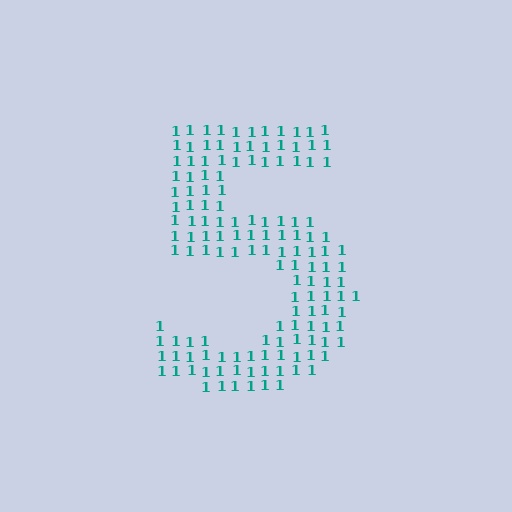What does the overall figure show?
The overall figure shows the digit 5.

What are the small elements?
The small elements are digit 1's.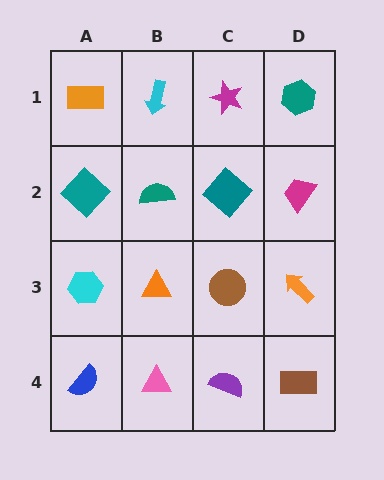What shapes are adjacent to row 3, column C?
A teal diamond (row 2, column C), a purple semicircle (row 4, column C), an orange triangle (row 3, column B), an orange arrow (row 3, column D).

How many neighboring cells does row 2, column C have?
4.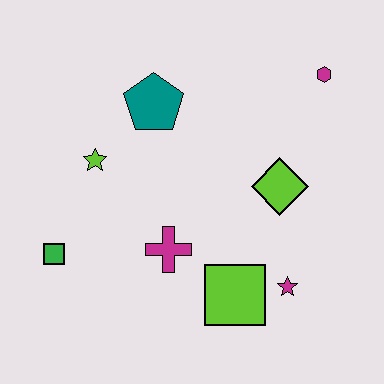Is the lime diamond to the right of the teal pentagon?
Yes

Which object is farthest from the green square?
The magenta hexagon is farthest from the green square.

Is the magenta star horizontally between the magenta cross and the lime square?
No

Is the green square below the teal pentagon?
Yes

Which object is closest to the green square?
The lime star is closest to the green square.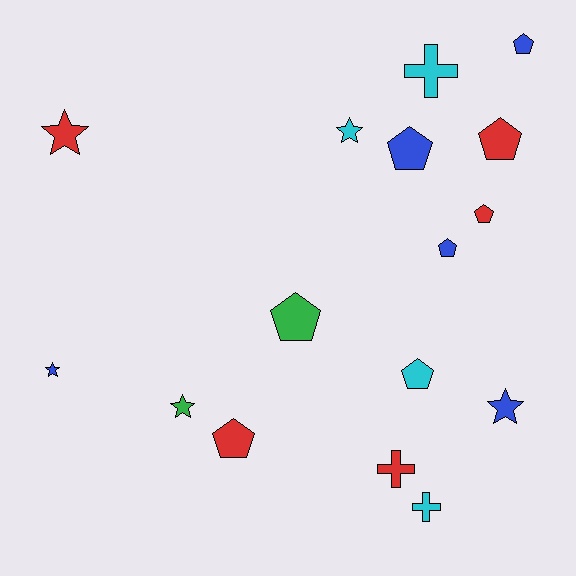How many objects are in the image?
There are 16 objects.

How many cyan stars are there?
There is 1 cyan star.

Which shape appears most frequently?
Pentagon, with 8 objects.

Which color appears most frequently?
Blue, with 5 objects.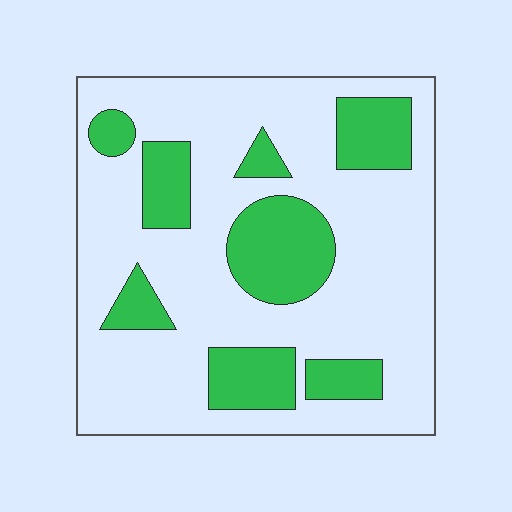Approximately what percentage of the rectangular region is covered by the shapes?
Approximately 25%.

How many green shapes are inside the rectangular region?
8.